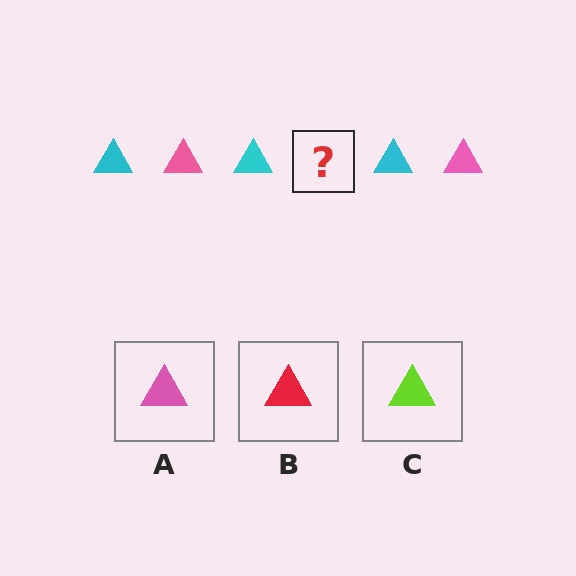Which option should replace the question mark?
Option A.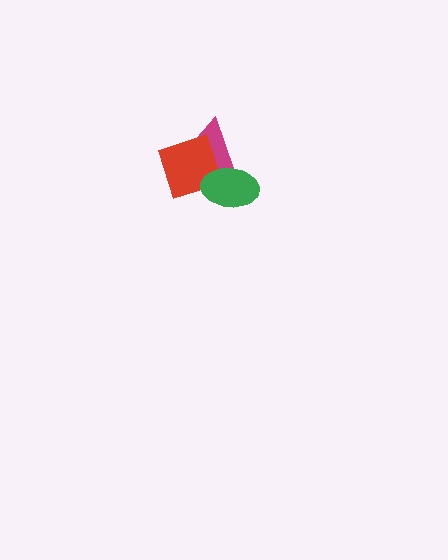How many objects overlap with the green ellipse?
2 objects overlap with the green ellipse.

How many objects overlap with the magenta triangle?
2 objects overlap with the magenta triangle.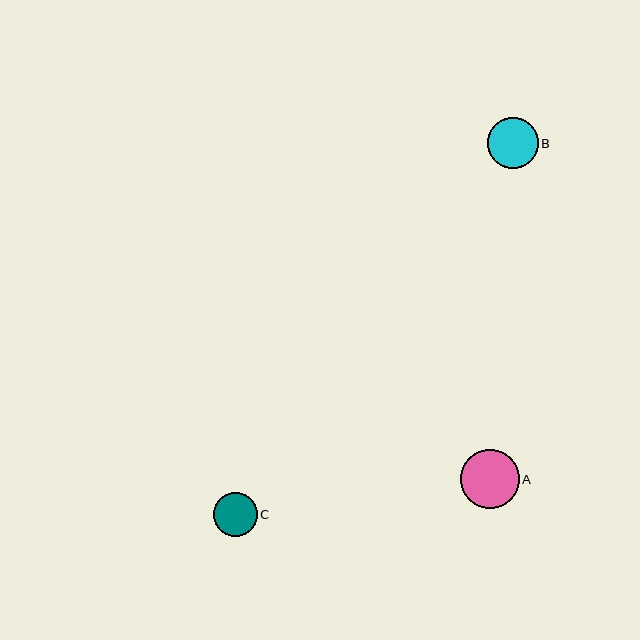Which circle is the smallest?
Circle C is the smallest with a size of approximately 44 pixels.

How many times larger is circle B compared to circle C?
Circle B is approximately 1.2 times the size of circle C.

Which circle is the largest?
Circle A is the largest with a size of approximately 59 pixels.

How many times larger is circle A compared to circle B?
Circle A is approximately 1.2 times the size of circle B.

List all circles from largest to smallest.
From largest to smallest: A, B, C.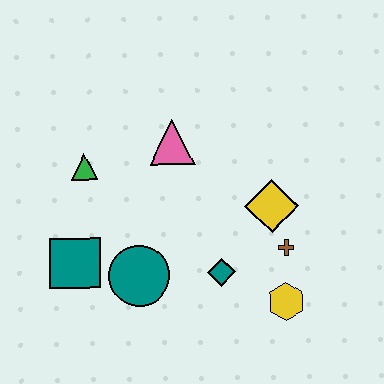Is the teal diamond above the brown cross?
No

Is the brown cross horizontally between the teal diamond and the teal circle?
No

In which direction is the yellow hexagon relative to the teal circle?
The yellow hexagon is to the right of the teal circle.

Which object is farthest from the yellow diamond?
The teal square is farthest from the yellow diamond.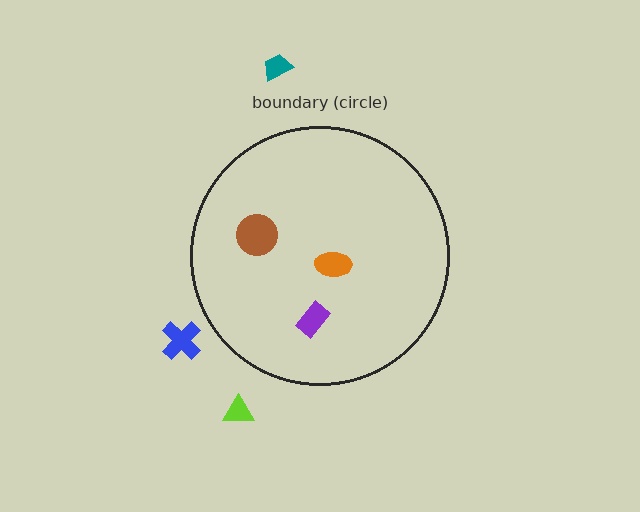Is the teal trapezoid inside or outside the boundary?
Outside.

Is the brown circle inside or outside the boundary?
Inside.